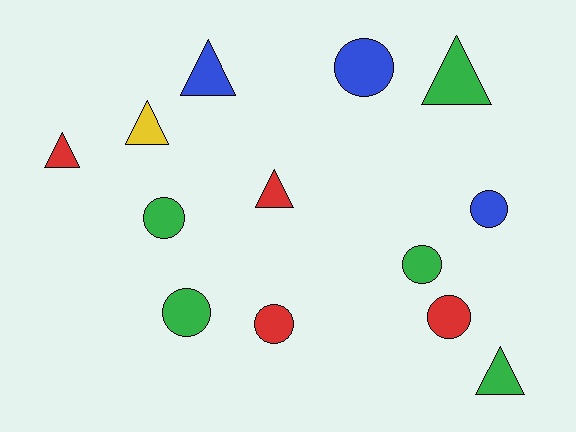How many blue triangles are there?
There is 1 blue triangle.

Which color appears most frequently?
Green, with 5 objects.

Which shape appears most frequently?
Circle, with 7 objects.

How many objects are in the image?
There are 13 objects.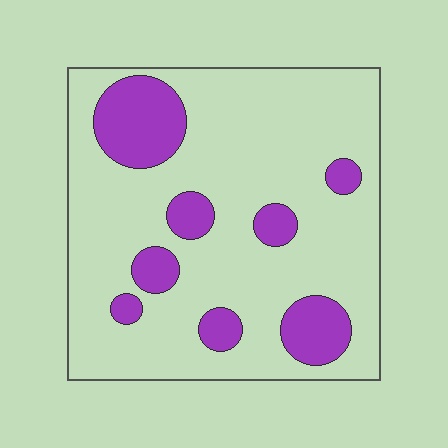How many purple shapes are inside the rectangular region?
8.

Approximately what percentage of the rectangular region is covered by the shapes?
Approximately 20%.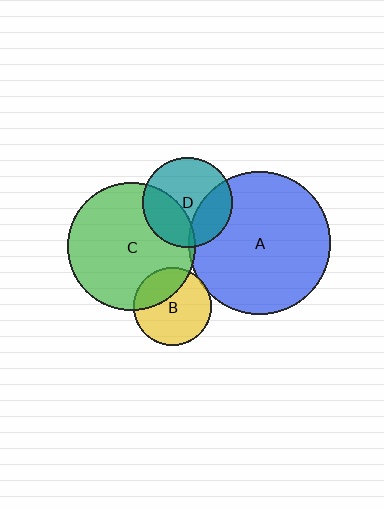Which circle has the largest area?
Circle A (blue).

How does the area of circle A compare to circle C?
Approximately 1.2 times.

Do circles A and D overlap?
Yes.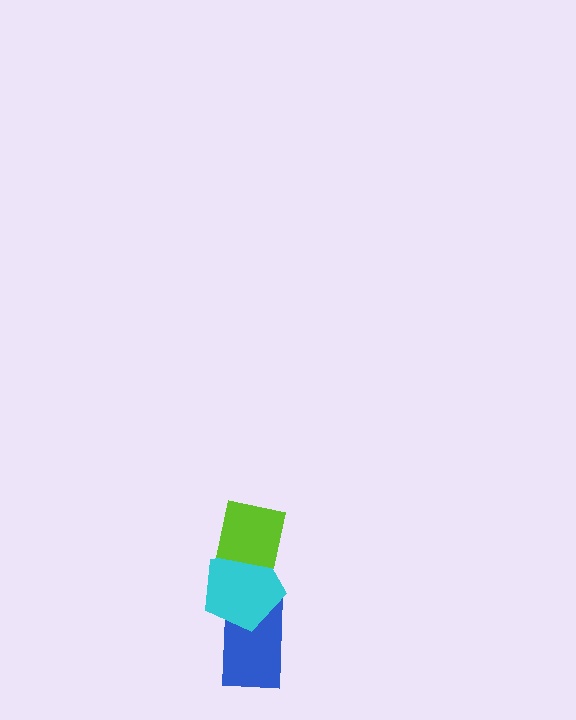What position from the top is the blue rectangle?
The blue rectangle is 3rd from the top.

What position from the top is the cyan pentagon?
The cyan pentagon is 2nd from the top.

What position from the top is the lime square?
The lime square is 1st from the top.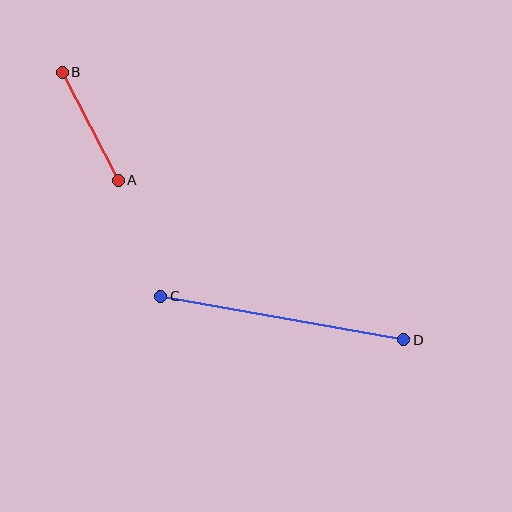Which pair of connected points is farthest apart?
Points C and D are farthest apart.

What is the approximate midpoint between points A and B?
The midpoint is at approximately (90, 126) pixels.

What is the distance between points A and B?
The distance is approximately 122 pixels.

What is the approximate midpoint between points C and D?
The midpoint is at approximately (282, 318) pixels.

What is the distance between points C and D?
The distance is approximately 247 pixels.